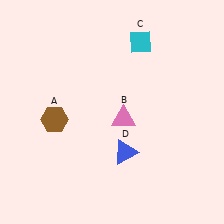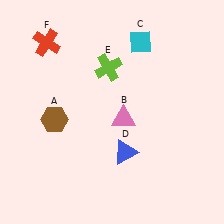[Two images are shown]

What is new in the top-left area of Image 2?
A lime cross (E) was added in the top-left area of Image 2.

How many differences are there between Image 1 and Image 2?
There are 2 differences between the two images.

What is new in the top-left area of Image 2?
A red cross (F) was added in the top-left area of Image 2.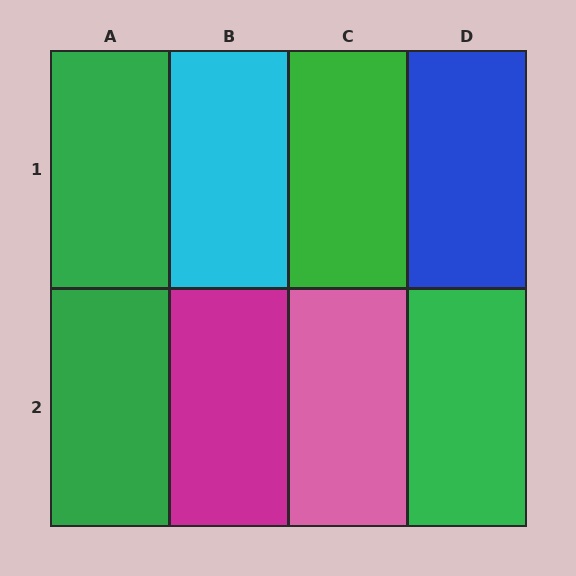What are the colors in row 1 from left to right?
Green, cyan, green, blue.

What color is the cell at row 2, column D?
Green.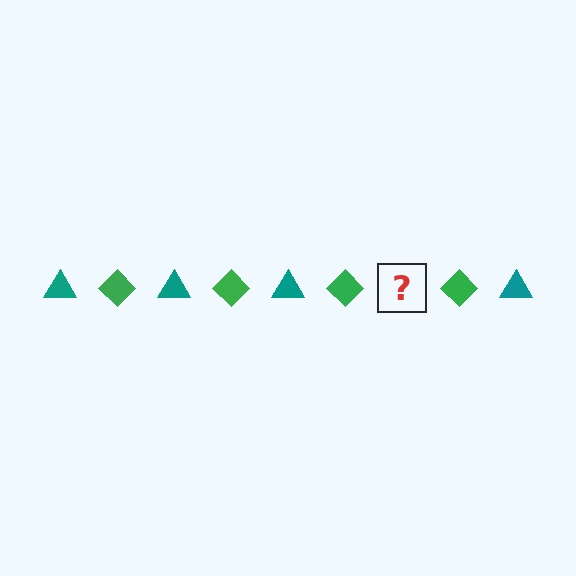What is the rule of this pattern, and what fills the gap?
The rule is that the pattern alternates between teal triangle and green diamond. The gap should be filled with a teal triangle.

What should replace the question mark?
The question mark should be replaced with a teal triangle.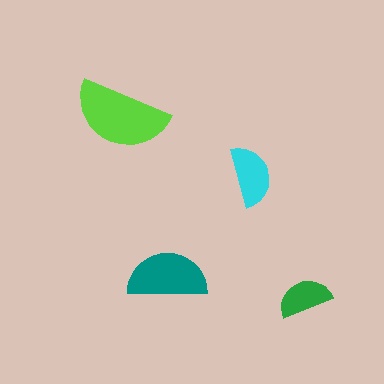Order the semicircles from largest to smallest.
the lime one, the teal one, the cyan one, the green one.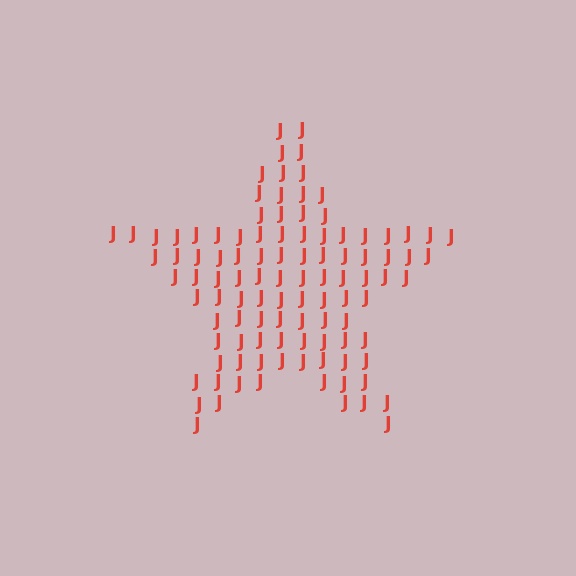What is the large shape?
The large shape is a star.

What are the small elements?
The small elements are letter J's.